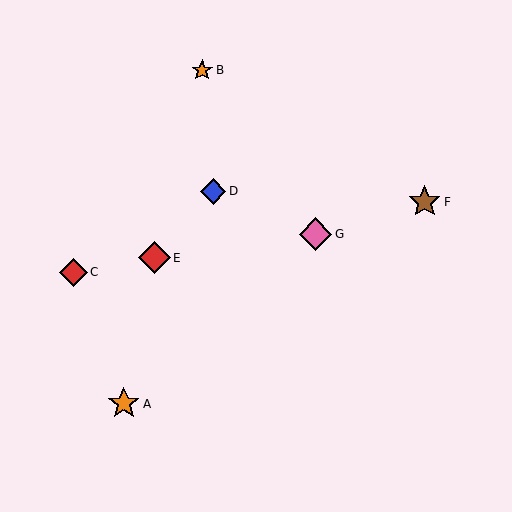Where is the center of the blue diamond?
The center of the blue diamond is at (213, 191).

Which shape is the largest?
The pink diamond (labeled G) is the largest.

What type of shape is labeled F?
Shape F is a brown star.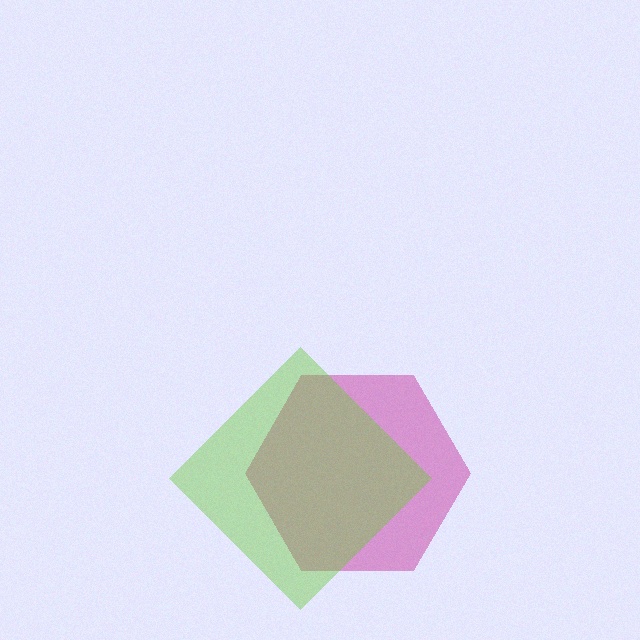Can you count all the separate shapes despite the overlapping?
Yes, there are 2 separate shapes.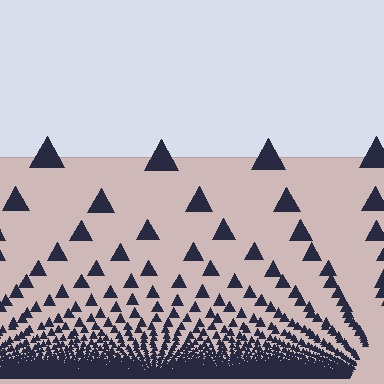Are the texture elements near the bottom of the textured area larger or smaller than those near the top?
Smaller. The gradient is inverted — elements near the bottom are smaller and denser.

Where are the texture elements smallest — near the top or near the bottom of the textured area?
Near the bottom.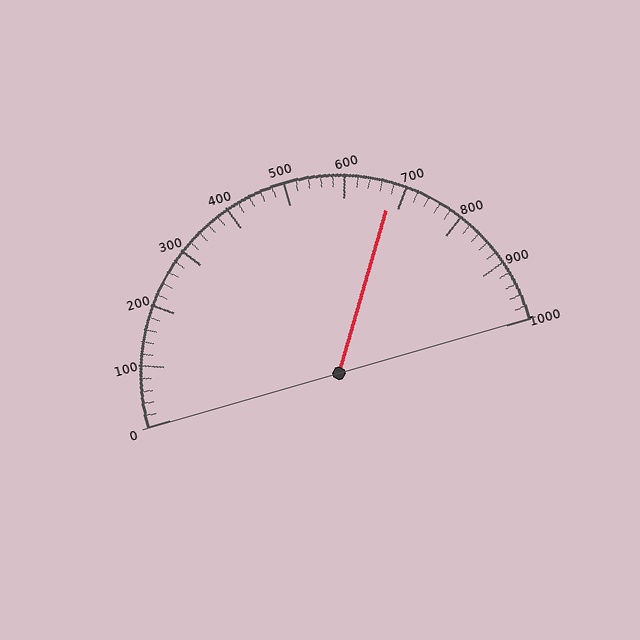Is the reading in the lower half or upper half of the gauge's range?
The reading is in the upper half of the range (0 to 1000).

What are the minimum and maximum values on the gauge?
The gauge ranges from 0 to 1000.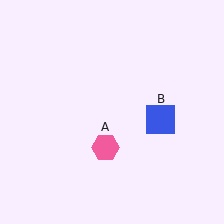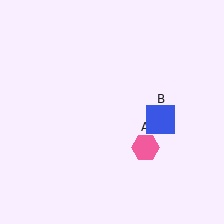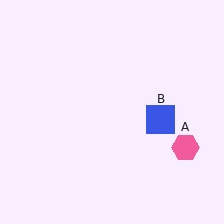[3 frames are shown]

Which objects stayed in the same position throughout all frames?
Blue square (object B) remained stationary.